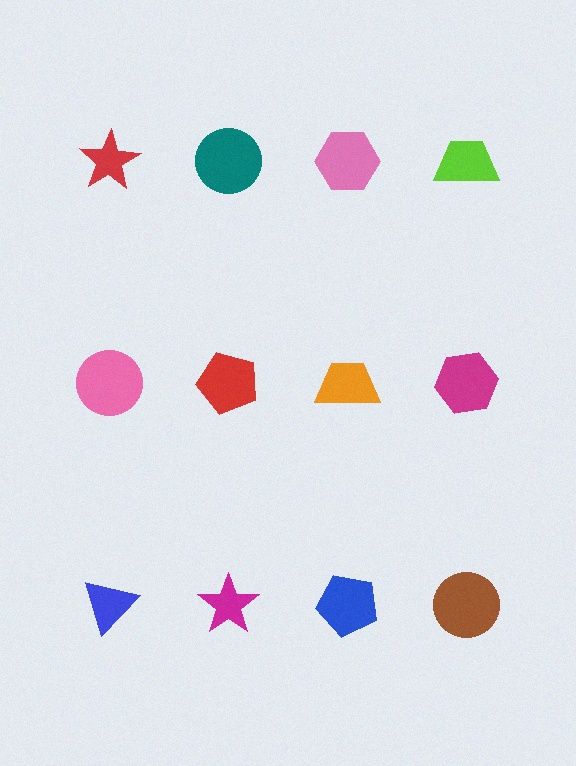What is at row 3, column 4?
A brown circle.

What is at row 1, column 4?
A lime trapezoid.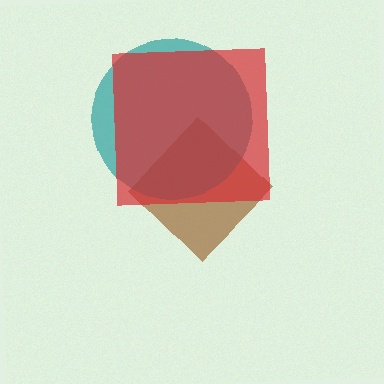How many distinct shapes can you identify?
There are 3 distinct shapes: a brown diamond, a teal circle, a red square.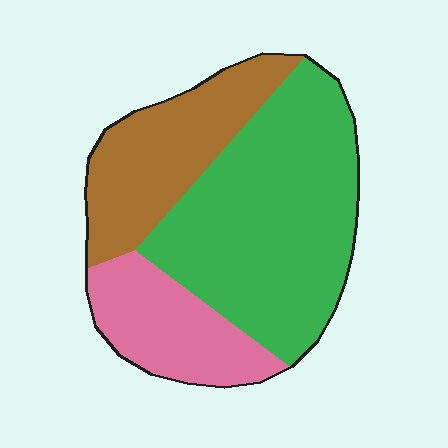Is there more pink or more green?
Green.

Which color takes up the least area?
Pink, at roughly 20%.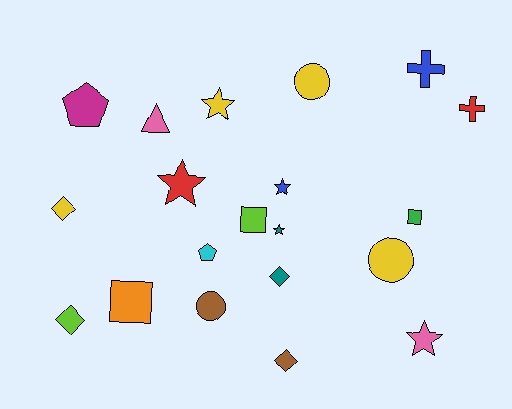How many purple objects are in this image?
There are no purple objects.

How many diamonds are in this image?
There are 4 diamonds.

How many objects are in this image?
There are 20 objects.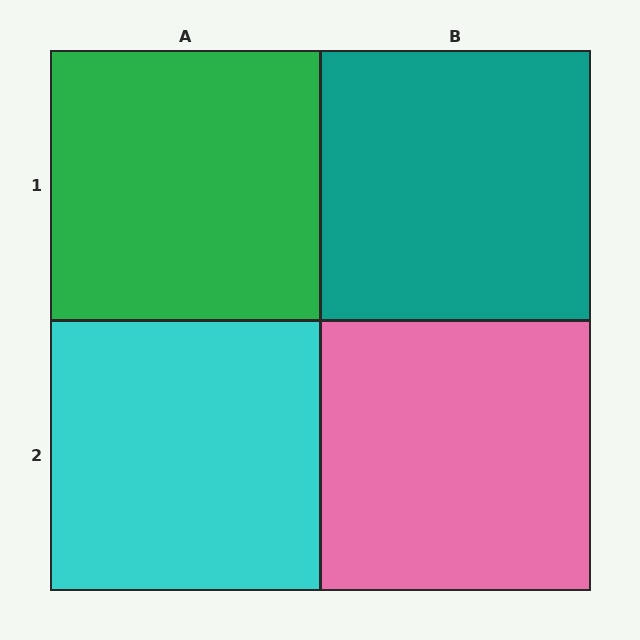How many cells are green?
1 cell is green.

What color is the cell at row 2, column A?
Cyan.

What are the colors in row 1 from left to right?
Green, teal.